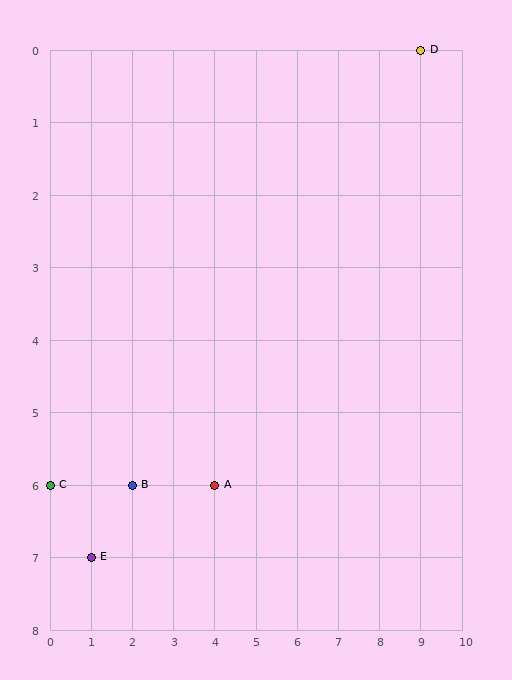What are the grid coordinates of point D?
Point D is at grid coordinates (9, 0).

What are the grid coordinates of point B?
Point B is at grid coordinates (2, 6).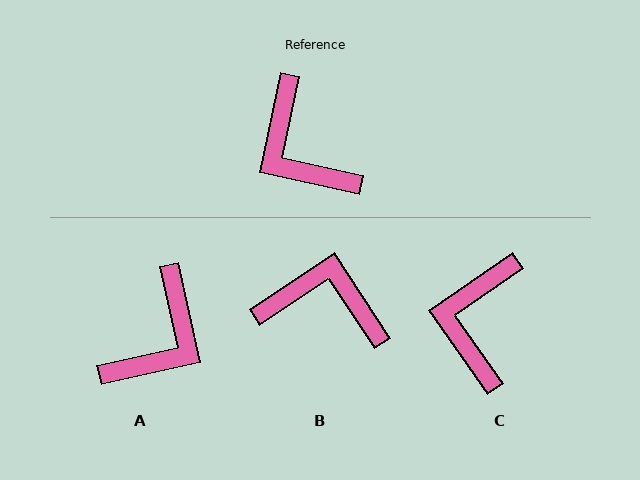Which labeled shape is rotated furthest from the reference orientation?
B, about 134 degrees away.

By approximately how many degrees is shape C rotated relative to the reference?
Approximately 43 degrees clockwise.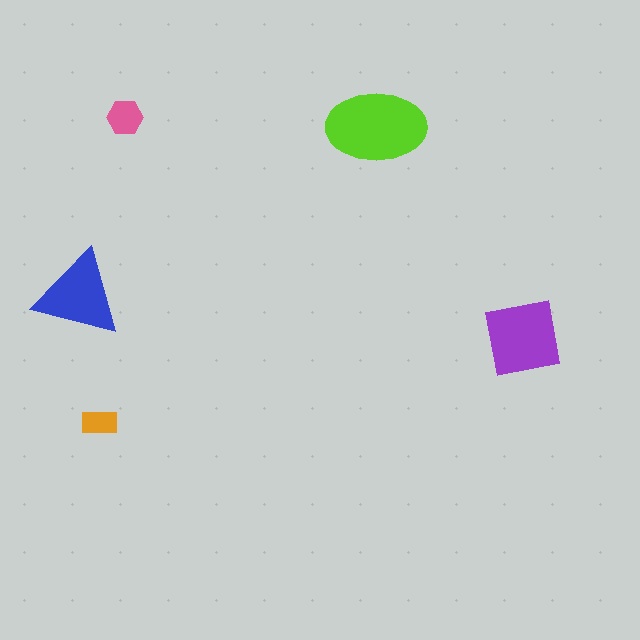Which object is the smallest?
The orange rectangle.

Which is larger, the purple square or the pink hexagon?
The purple square.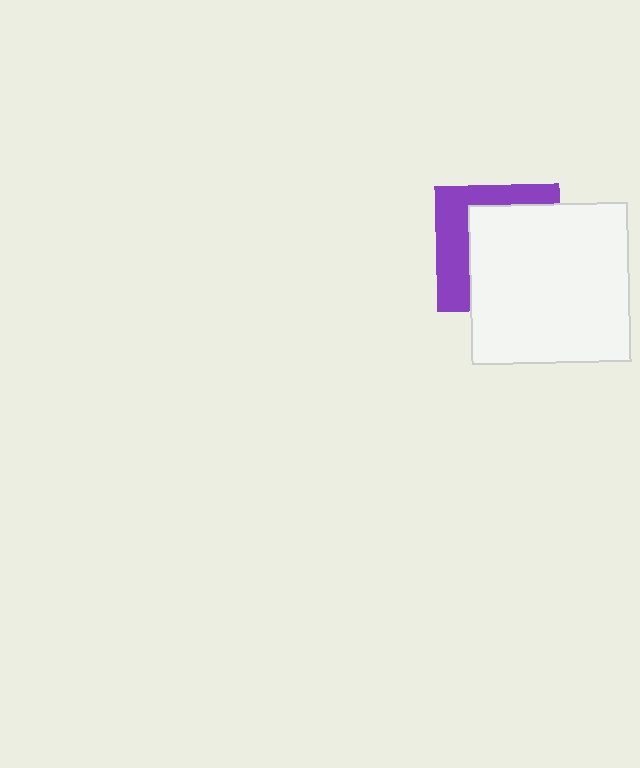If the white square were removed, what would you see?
You would see the complete purple square.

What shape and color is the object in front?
The object in front is a white square.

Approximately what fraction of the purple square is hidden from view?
Roughly 62% of the purple square is hidden behind the white square.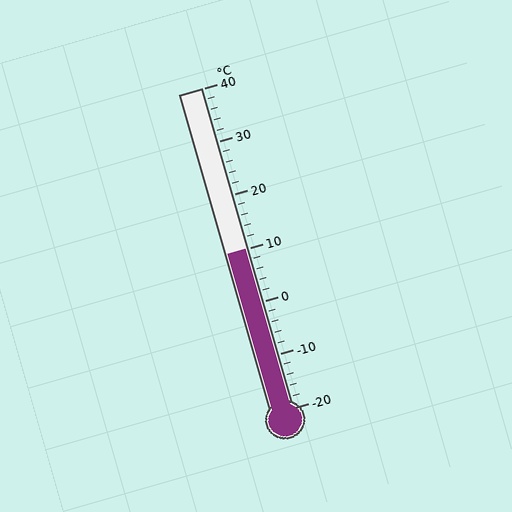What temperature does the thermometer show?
The thermometer shows approximately 10°C.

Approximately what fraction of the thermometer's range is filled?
The thermometer is filled to approximately 50% of its range.